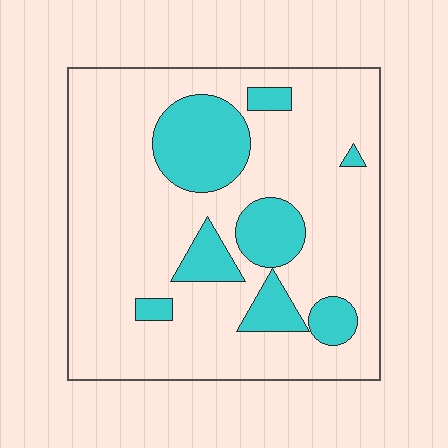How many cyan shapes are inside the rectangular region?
8.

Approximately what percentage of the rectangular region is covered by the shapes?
Approximately 20%.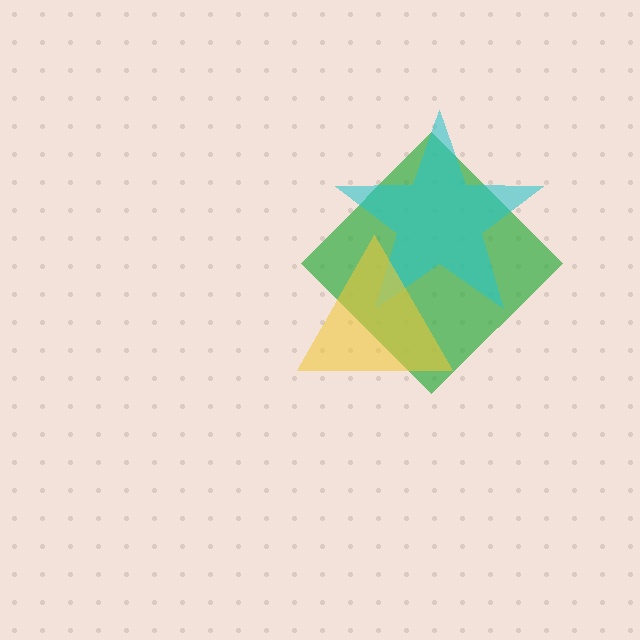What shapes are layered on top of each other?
The layered shapes are: a green diamond, a cyan star, a yellow triangle.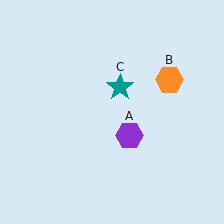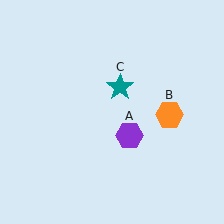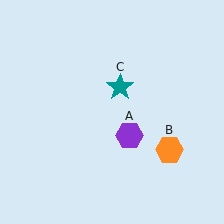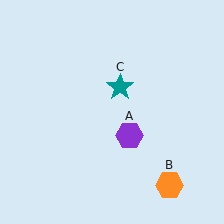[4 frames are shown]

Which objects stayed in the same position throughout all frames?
Purple hexagon (object A) and teal star (object C) remained stationary.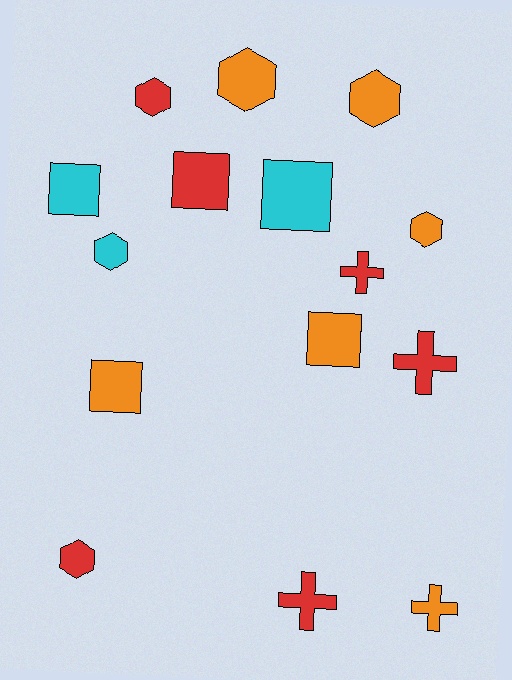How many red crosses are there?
There are 3 red crosses.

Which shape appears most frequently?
Hexagon, with 6 objects.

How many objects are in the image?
There are 15 objects.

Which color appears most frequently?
Orange, with 6 objects.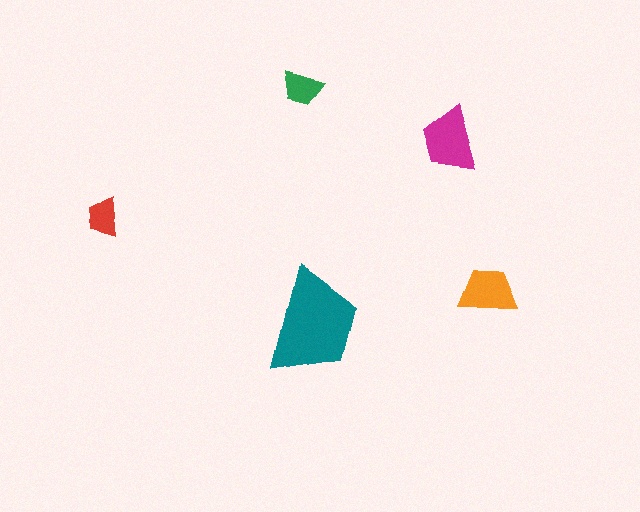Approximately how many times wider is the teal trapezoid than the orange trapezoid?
About 2 times wider.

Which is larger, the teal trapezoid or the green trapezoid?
The teal one.